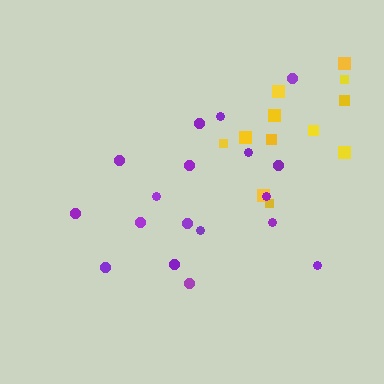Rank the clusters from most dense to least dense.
yellow, purple.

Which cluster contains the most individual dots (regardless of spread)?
Purple (18).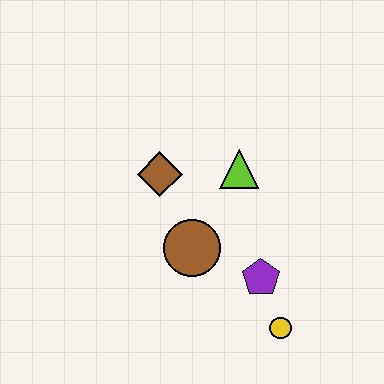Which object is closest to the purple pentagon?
The yellow circle is closest to the purple pentagon.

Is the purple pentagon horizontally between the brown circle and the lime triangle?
No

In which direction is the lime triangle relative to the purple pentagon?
The lime triangle is above the purple pentagon.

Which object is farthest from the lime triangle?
The yellow circle is farthest from the lime triangle.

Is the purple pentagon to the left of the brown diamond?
No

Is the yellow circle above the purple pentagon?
No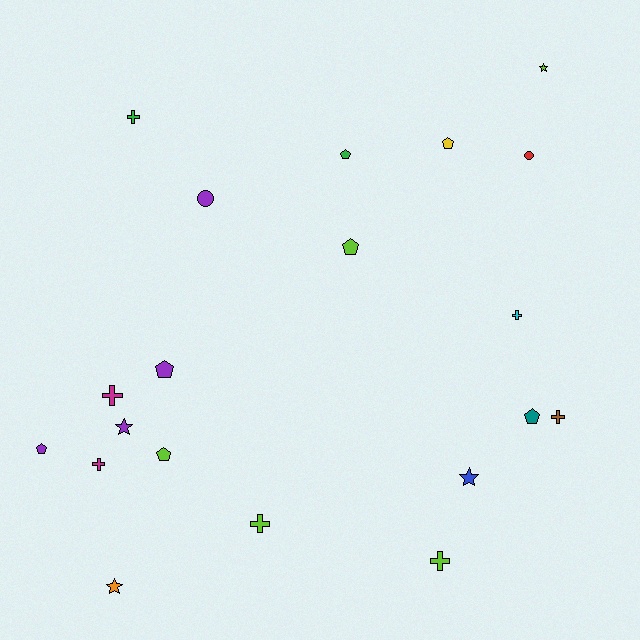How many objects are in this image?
There are 20 objects.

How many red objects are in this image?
There is 1 red object.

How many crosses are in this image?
There are 7 crosses.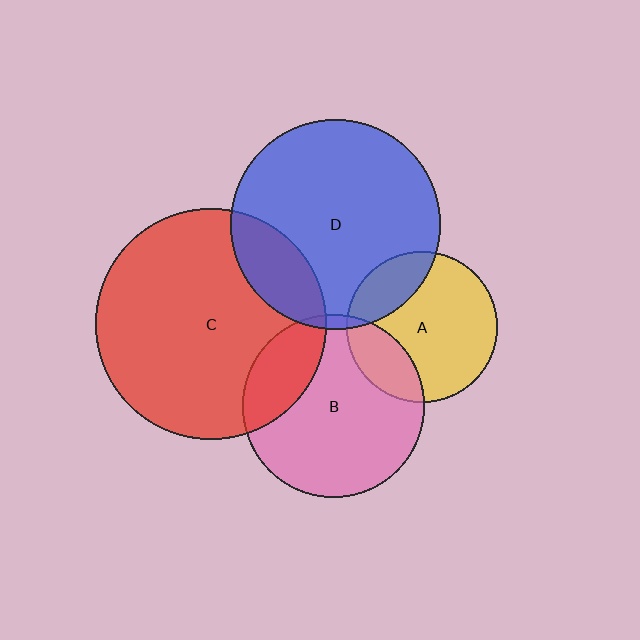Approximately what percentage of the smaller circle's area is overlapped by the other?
Approximately 20%.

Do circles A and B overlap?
Yes.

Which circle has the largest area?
Circle C (red).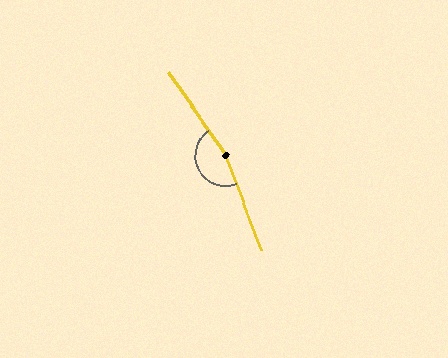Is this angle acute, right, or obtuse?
It is obtuse.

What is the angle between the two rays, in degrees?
Approximately 166 degrees.